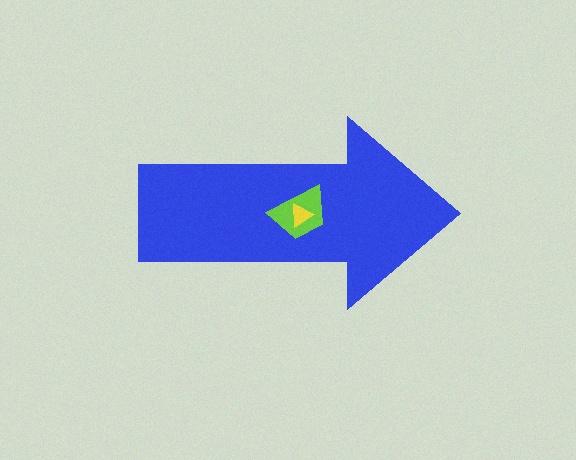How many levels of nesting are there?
3.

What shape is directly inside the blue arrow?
The lime trapezoid.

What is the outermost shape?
The blue arrow.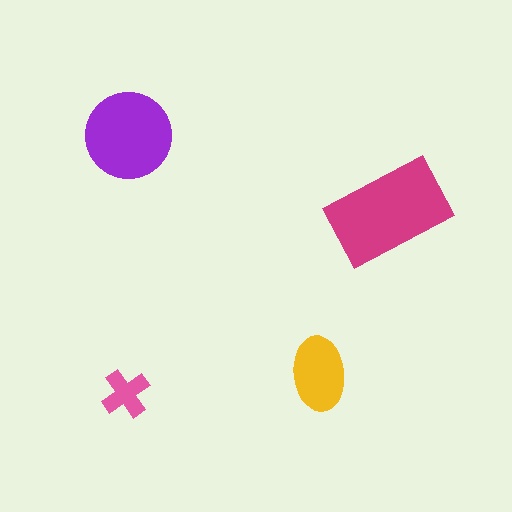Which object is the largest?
The magenta rectangle.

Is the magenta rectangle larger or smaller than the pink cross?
Larger.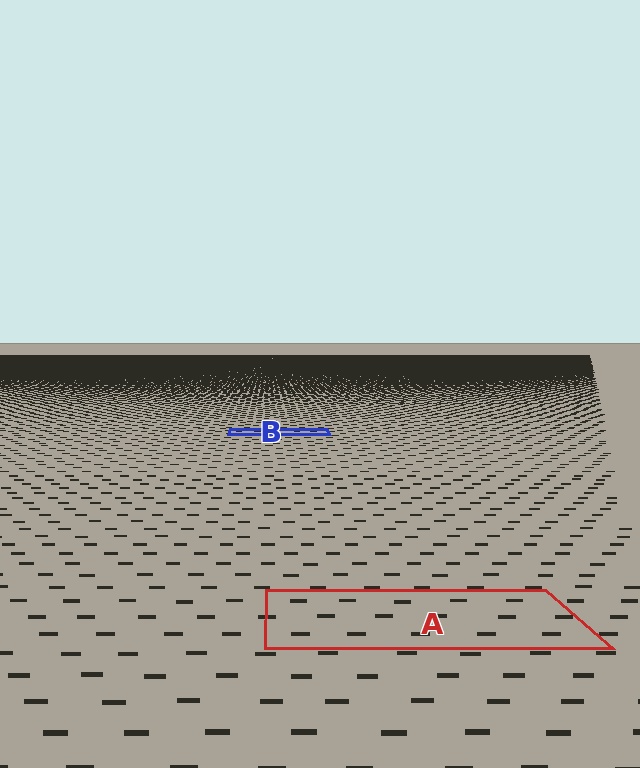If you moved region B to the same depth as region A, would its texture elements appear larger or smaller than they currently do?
They would appear larger. At a closer depth, the same texture elements are projected at a bigger on-screen size.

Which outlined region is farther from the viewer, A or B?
Region B is farther from the viewer — the texture elements inside it appear smaller and more densely packed.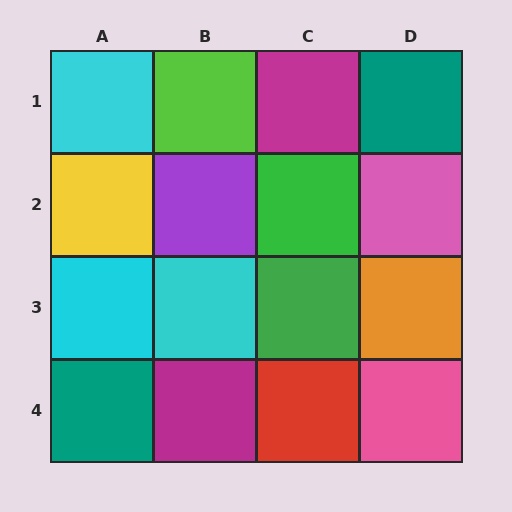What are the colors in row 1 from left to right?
Cyan, lime, magenta, teal.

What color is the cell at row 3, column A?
Cyan.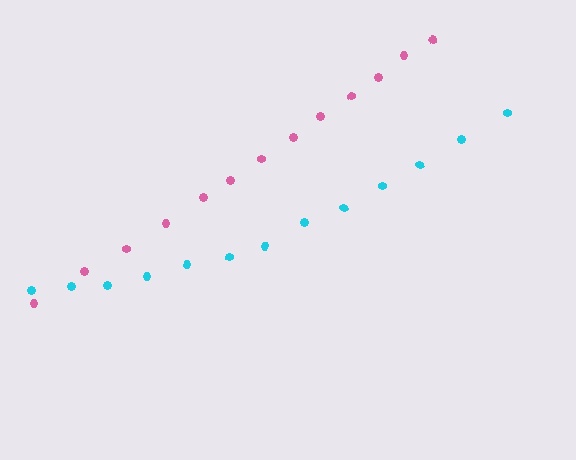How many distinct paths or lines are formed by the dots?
There are 2 distinct paths.